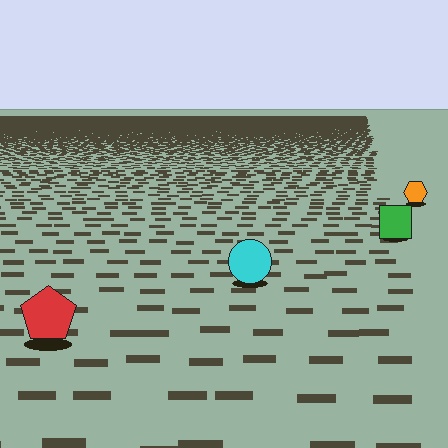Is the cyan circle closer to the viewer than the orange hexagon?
Yes. The cyan circle is closer — you can tell from the texture gradient: the ground texture is coarser near it.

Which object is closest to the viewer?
The red pentagon is closest. The texture marks near it are larger and more spread out.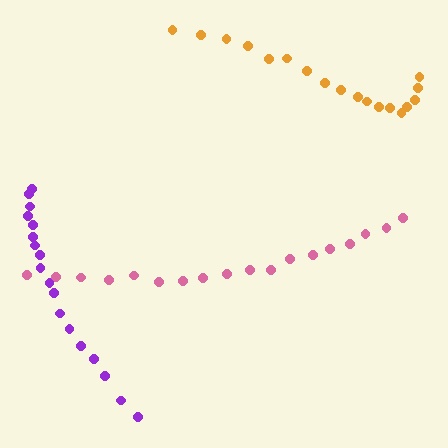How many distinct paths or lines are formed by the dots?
There are 3 distinct paths.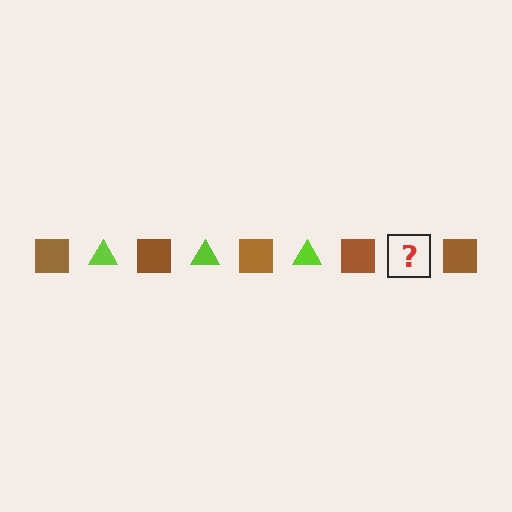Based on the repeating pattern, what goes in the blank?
The blank should be a lime triangle.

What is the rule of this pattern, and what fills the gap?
The rule is that the pattern alternates between brown square and lime triangle. The gap should be filled with a lime triangle.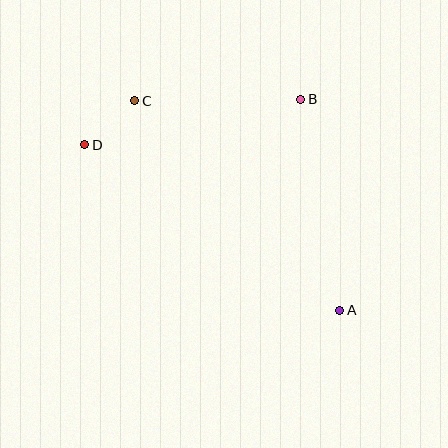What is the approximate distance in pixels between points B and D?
The distance between B and D is approximately 221 pixels.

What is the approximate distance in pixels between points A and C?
The distance between A and C is approximately 293 pixels.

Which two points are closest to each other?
Points C and D are closest to each other.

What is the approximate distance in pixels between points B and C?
The distance between B and C is approximately 166 pixels.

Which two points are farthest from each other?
Points A and D are farthest from each other.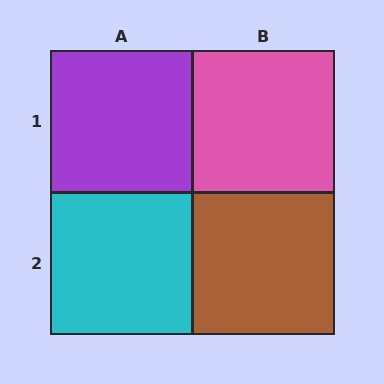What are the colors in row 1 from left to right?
Purple, pink.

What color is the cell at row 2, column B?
Brown.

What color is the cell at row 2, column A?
Cyan.